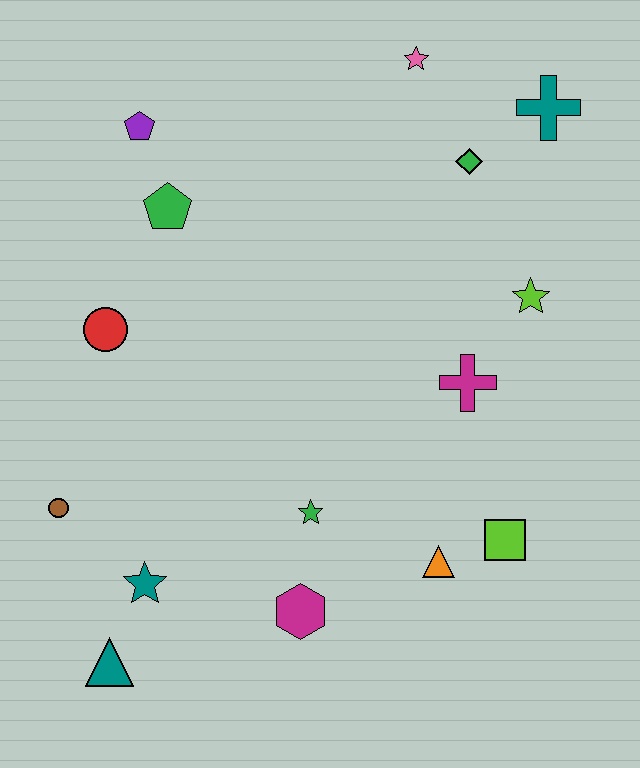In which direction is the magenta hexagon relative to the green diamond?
The magenta hexagon is below the green diamond.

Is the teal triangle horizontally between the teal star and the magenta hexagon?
No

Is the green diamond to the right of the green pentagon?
Yes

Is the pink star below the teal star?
No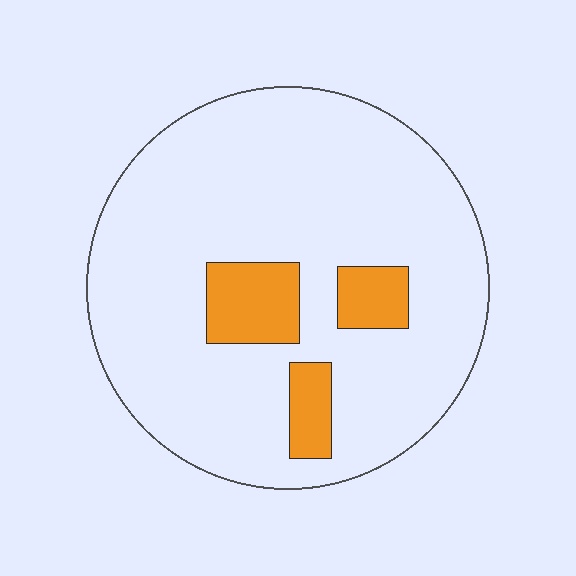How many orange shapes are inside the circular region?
3.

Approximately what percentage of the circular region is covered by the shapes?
Approximately 15%.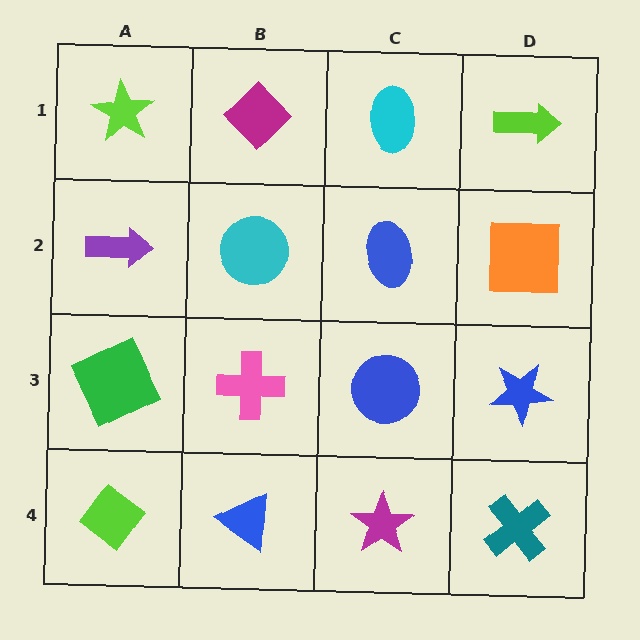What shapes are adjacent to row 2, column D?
A lime arrow (row 1, column D), a blue star (row 3, column D), a blue ellipse (row 2, column C).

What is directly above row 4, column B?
A pink cross.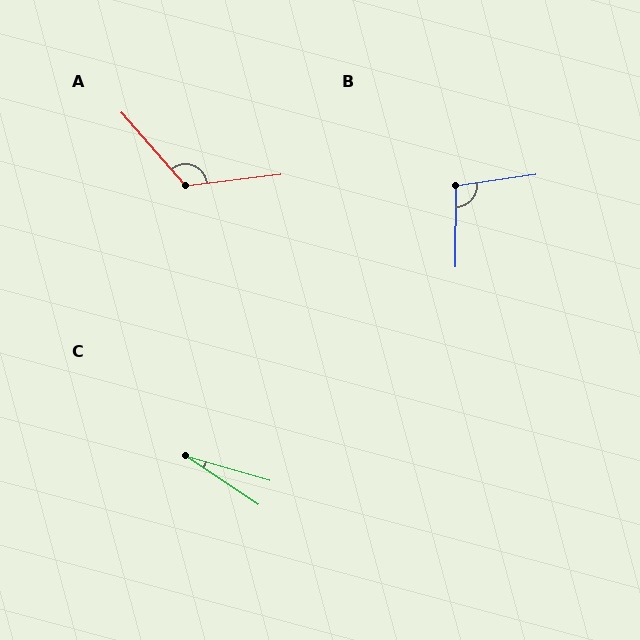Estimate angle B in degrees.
Approximately 98 degrees.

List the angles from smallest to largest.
C (18°), B (98°), A (124°).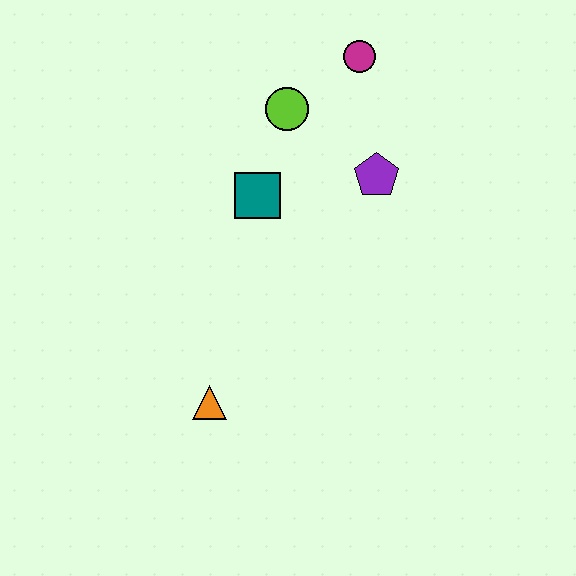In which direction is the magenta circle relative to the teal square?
The magenta circle is above the teal square.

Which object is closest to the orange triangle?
The teal square is closest to the orange triangle.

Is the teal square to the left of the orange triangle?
No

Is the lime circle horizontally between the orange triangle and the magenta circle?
Yes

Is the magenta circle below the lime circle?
No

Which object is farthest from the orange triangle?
The magenta circle is farthest from the orange triangle.